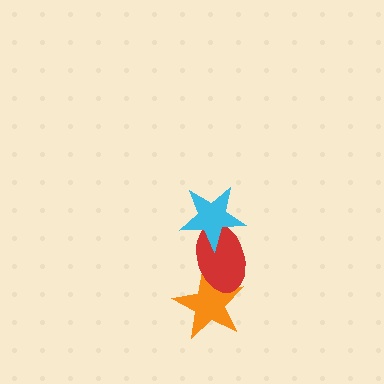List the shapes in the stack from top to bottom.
From top to bottom: the cyan star, the red ellipse, the orange star.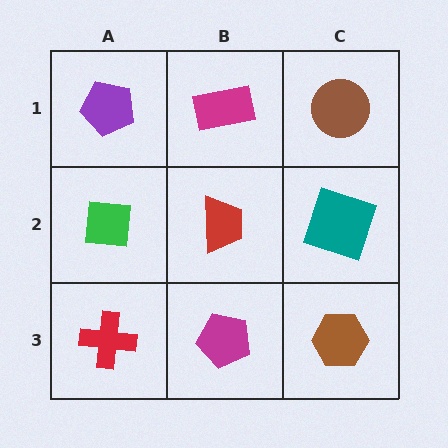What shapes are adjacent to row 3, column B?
A red trapezoid (row 2, column B), a red cross (row 3, column A), a brown hexagon (row 3, column C).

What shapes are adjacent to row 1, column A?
A green square (row 2, column A), a magenta rectangle (row 1, column B).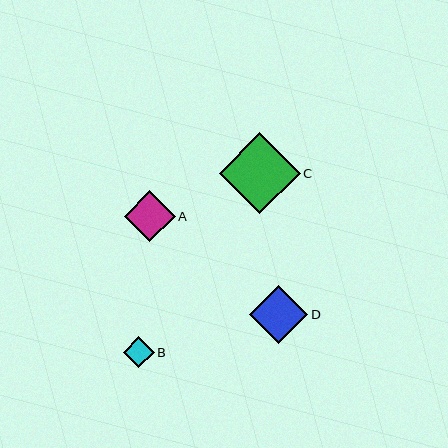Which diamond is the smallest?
Diamond B is the smallest with a size of approximately 31 pixels.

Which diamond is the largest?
Diamond C is the largest with a size of approximately 81 pixels.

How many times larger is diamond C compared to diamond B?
Diamond C is approximately 2.6 times the size of diamond B.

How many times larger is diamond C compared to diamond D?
Diamond C is approximately 1.4 times the size of diamond D.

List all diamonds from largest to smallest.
From largest to smallest: C, D, A, B.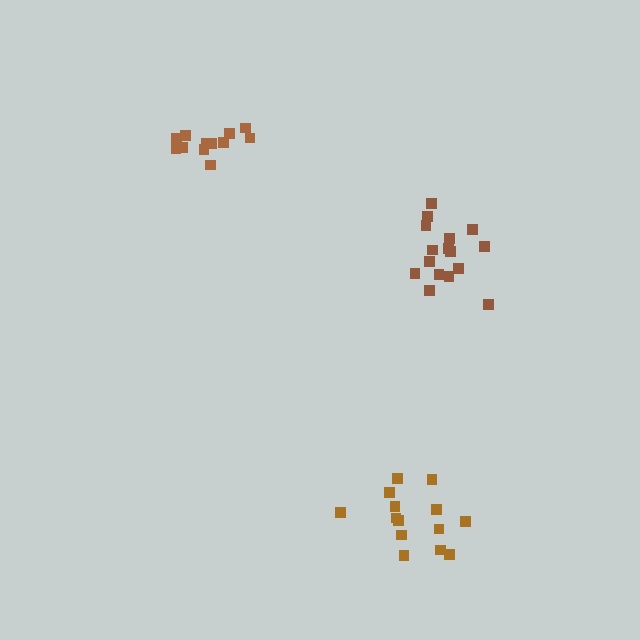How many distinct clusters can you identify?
There are 3 distinct clusters.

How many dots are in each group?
Group 1: 16 dots, Group 2: 14 dots, Group 3: 12 dots (42 total).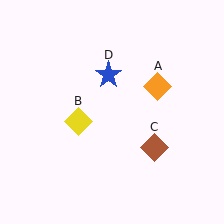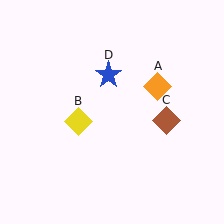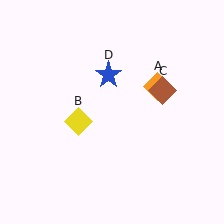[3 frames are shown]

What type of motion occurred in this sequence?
The brown diamond (object C) rotated counterclockwise around the center of the scene.